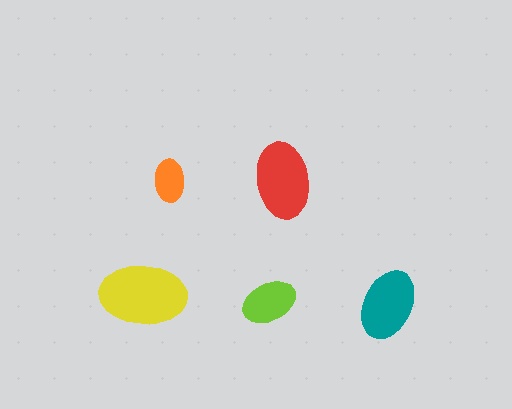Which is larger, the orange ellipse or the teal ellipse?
The teal one.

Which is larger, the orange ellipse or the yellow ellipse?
The yellow one.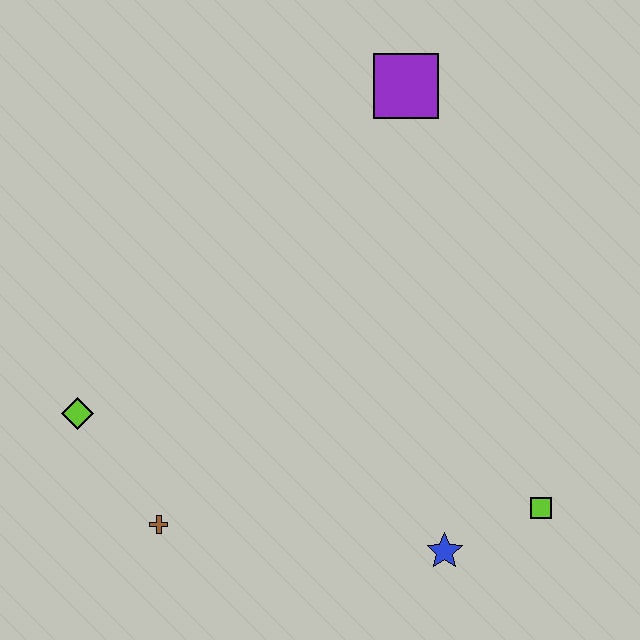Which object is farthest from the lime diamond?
The lime square is farthest from the lime diamond.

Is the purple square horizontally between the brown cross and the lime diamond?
No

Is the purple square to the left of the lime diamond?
No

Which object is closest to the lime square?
The blue star is closest to the lime square.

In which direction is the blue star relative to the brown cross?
The blue star is to the right of the brown cross.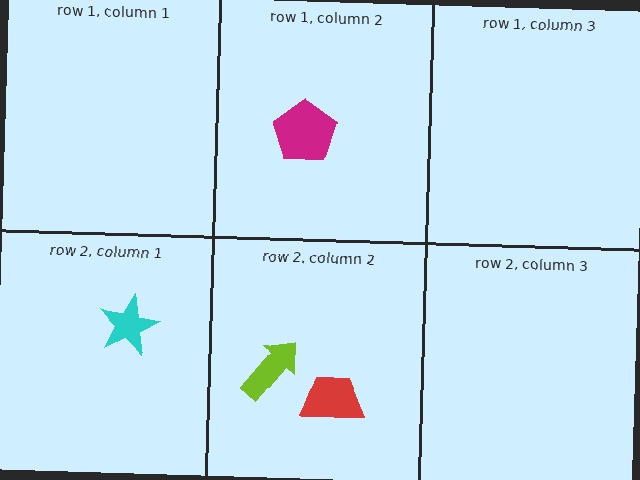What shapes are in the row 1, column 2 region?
The magenta pentagon.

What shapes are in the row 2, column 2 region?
The lime arrow, the red trapezoid.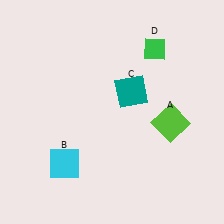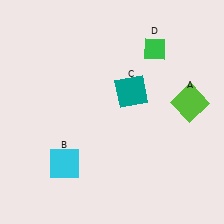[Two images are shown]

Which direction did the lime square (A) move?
The lime square (A) moved up.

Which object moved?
The lime square (A) moved up.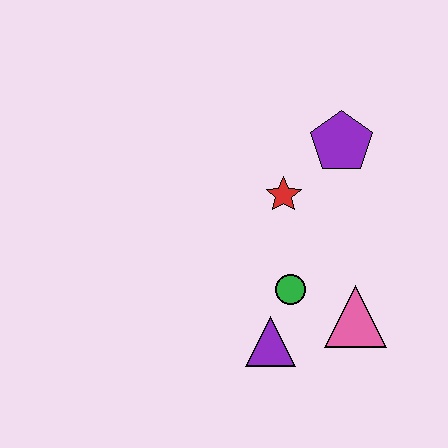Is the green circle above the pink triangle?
Yes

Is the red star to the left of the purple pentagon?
Yes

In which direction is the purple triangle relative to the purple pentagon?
The purple triangle is below the purple pentagon.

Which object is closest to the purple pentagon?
The red star is closest to the purple pentagon.